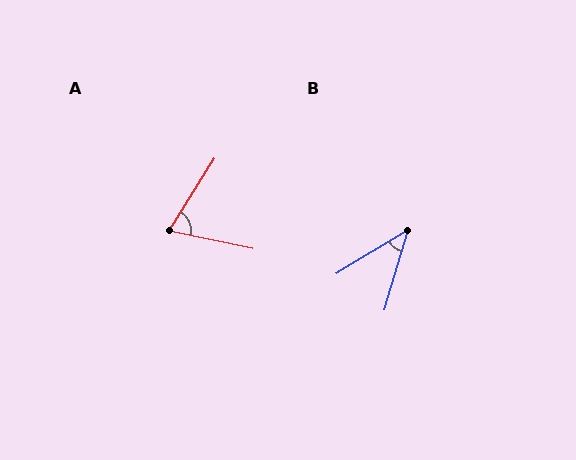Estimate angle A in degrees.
Approximately 70 degrees.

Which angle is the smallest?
B, at approximately 42 degrees.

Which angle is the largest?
A, at approximately 70 degrees.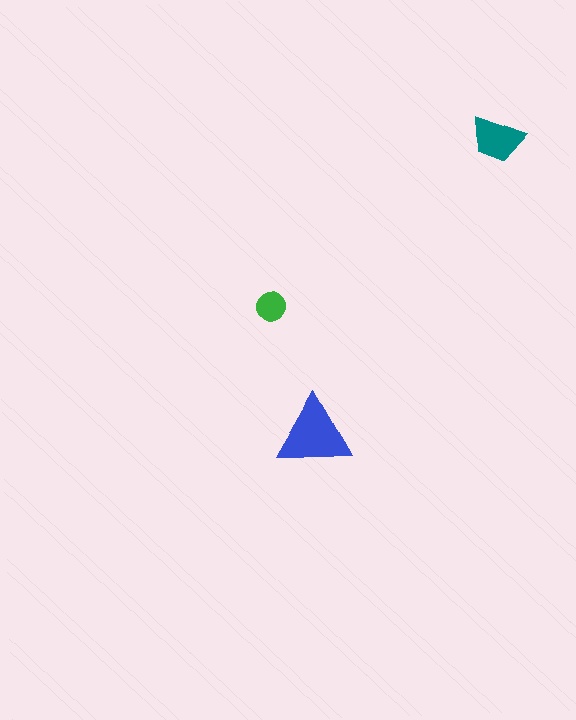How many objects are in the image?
There are 3 objects in the image.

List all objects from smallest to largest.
The green circle, the teal trapezoid, the blue triangle.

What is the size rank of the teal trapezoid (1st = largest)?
2nd.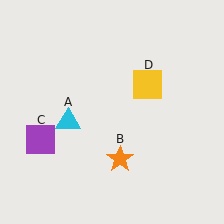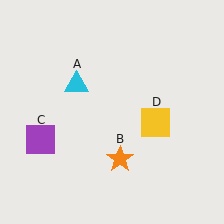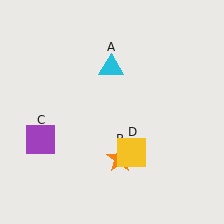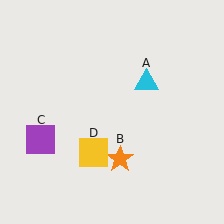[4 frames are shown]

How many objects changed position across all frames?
2 objects changed position: cyan triangle (object A), yellow square (object D).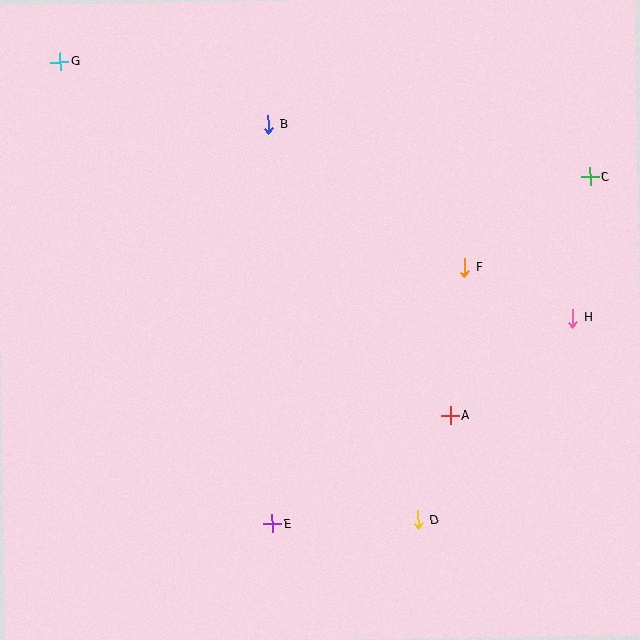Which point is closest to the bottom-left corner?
Point E is closest to the bottom-left corner.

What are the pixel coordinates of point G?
Point G is at (60, 62).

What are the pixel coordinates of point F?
Point F is at (465, 268).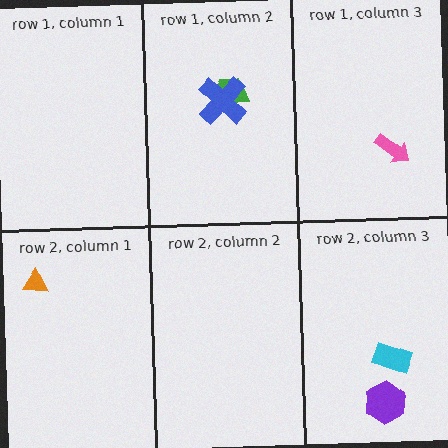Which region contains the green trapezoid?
The row 1, column 2 region.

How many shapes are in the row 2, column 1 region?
1.